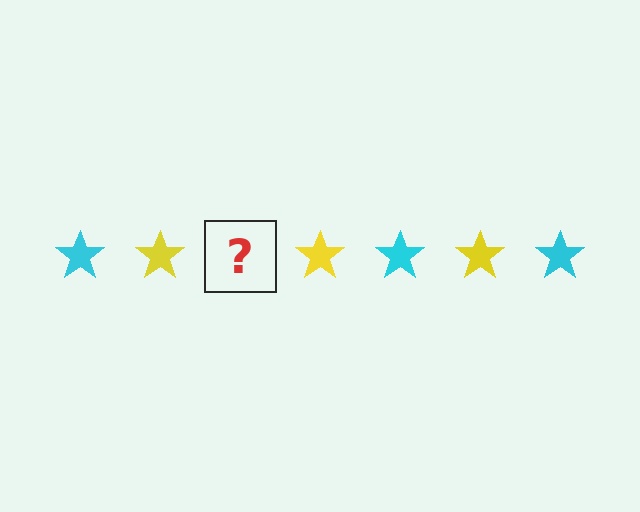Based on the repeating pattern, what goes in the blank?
The blank should be a cyan star.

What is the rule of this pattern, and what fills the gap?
The rule is that the pattern cycles through cyan, yellow stars. The gap should be filled with a cyan star.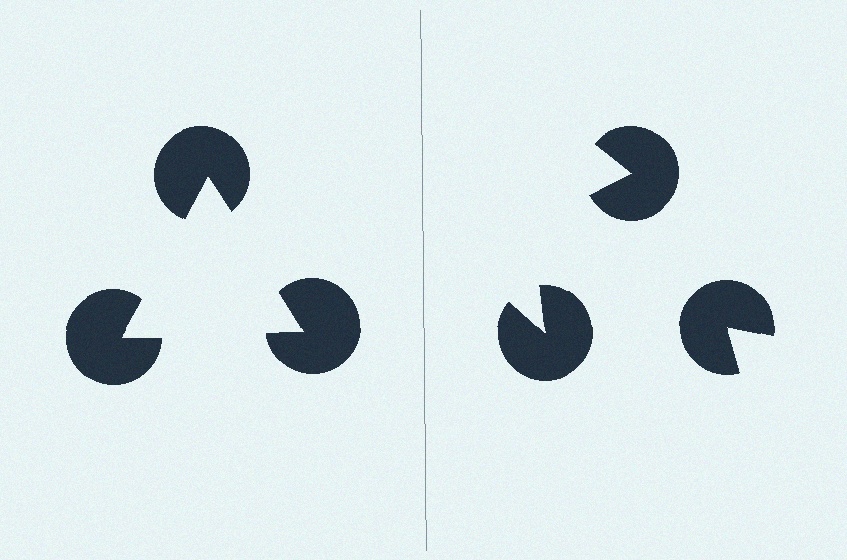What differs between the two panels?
The pac-man discs are positioned identically on both sides; only the wedge orientations differ. On the left they align to a triangle; on the right they are misaligned.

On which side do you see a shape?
An illusory triangle appears on the left side. On the right side the wedge cuts are rotated, so no coherent shape forms.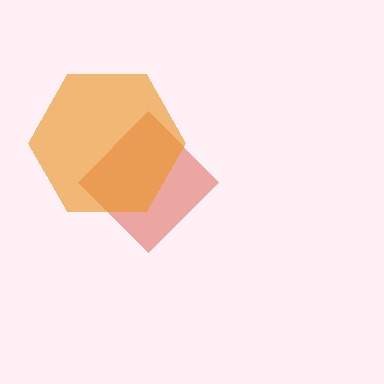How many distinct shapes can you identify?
There are 2 distinct shapes: a red diamond, an orange hexagon.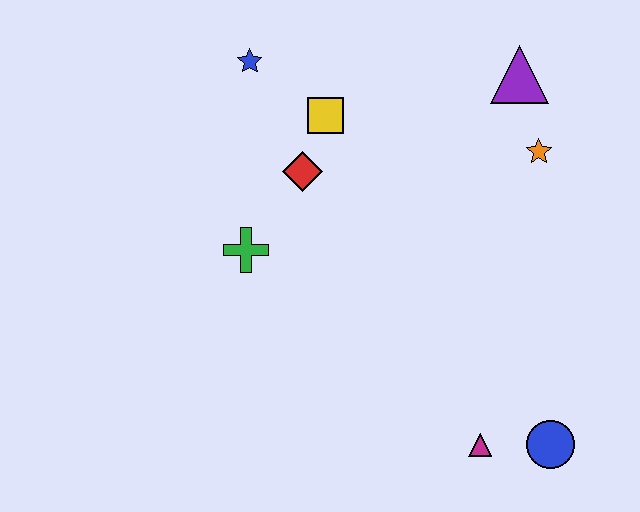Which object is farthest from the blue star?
The blue circle is farthest from the blue star.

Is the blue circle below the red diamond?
Yes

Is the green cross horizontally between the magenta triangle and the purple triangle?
No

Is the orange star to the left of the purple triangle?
No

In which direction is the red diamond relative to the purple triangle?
The red diamond is to the left of the purple triangle.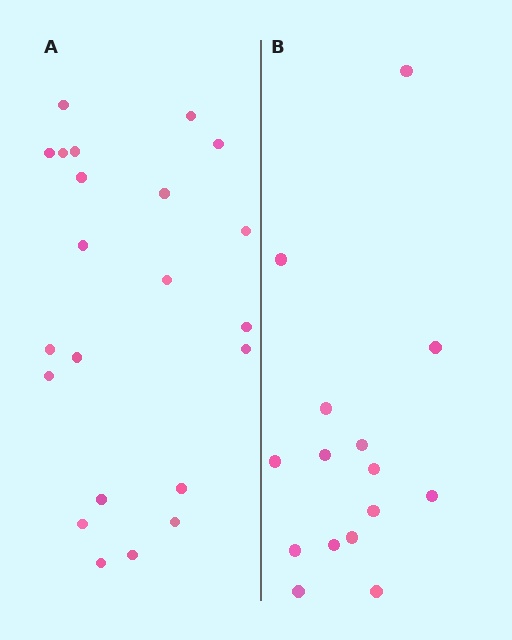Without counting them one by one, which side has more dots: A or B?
Region A (the left region) has more dots.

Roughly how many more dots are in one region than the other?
Region A has roughly 8 or so more dots than region B.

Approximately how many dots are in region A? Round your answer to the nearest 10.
About 20 dots. (The exact count is 22, which rounds to 20.)